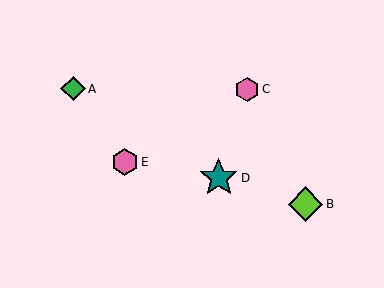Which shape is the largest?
The teal star (labeled D) is the largest.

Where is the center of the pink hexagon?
The center of the pink hexagon is at (247, 89).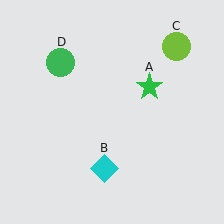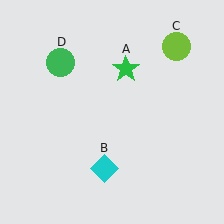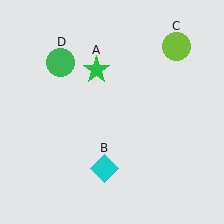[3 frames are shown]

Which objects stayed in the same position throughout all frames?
Cyan diamond (object B) and lime circle (object C) and green circle (object D) remained stationary.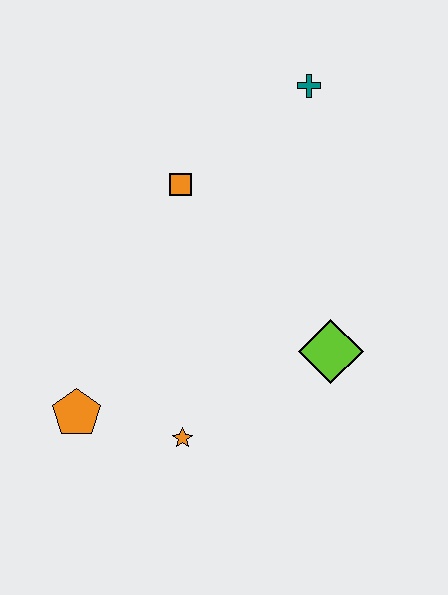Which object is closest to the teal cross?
The orange square is closest to the teal cross.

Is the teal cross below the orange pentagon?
No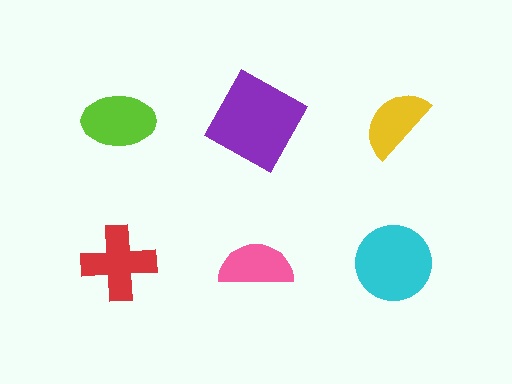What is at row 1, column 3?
A yellow semicircle.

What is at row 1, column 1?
A lime ellipse.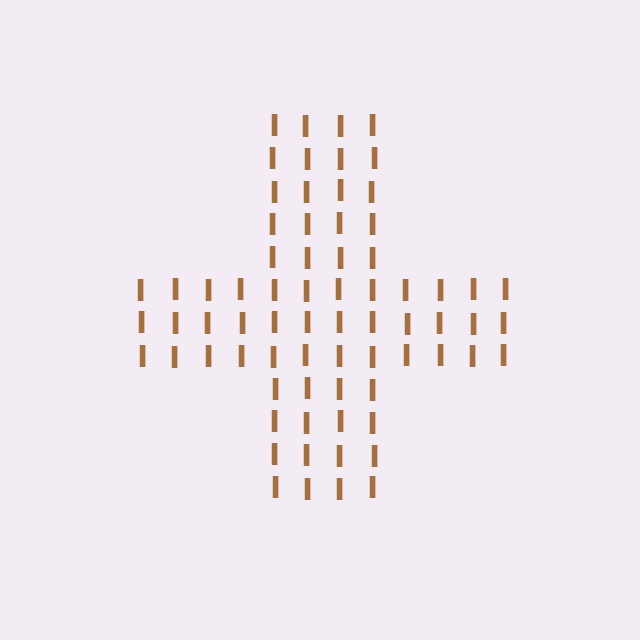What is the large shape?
The large shape is a cross.